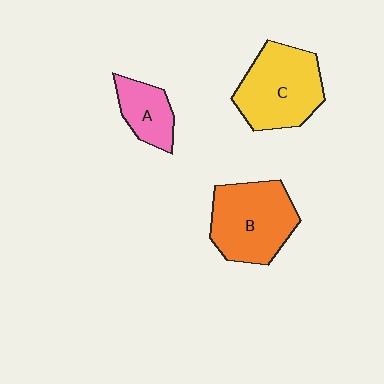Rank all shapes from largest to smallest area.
From largest to smallest: C (yellow), B (orange), A (pink).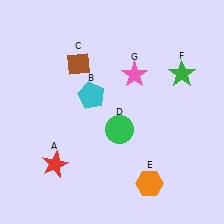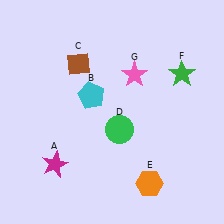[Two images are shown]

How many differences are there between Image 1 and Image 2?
There is 1 difference between the two images.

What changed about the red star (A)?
In Image 1, A is red. In Image 2, it changed to magenta.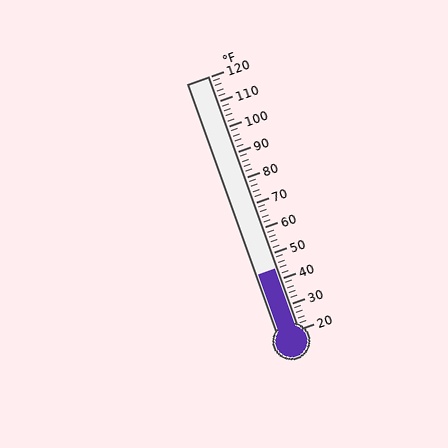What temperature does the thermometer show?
The thermometer shows approximately 44°F.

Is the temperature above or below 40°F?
The temperature is above 40°F.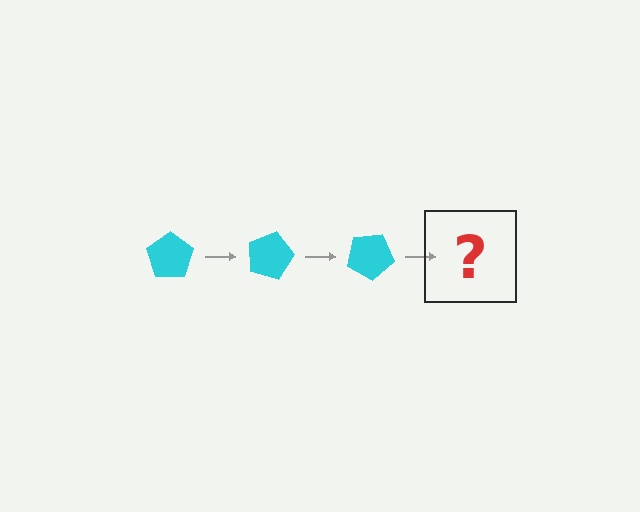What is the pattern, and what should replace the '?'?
The pattern is that the pentagon rotates 15 degrees each step. The '?' should be a cyan pentagon rotated 45 degrees.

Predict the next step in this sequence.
The next step is a cyan pentagon rotated 45 degrees.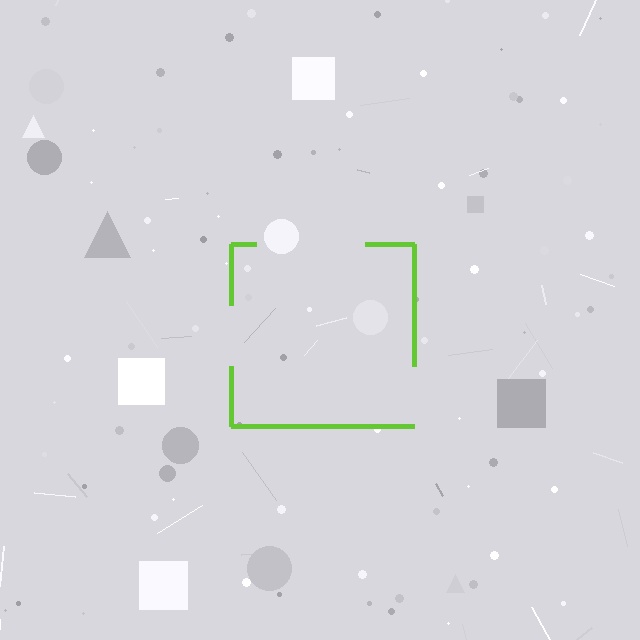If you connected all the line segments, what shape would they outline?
They would outline a square.